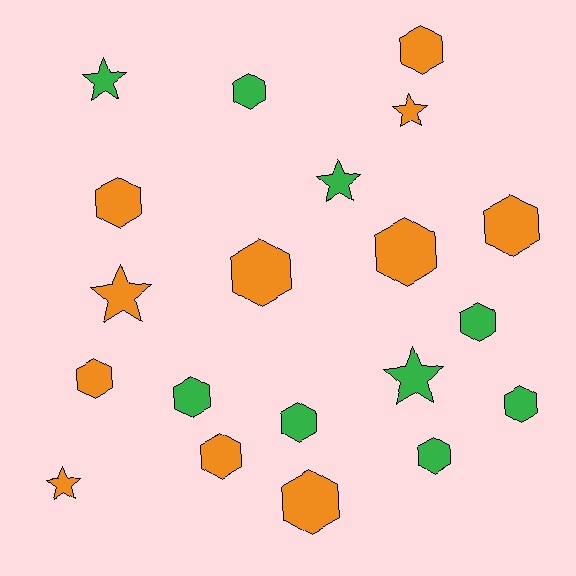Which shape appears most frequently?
Hexagon, with 14 objects.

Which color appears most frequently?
Orange, with 11 objects.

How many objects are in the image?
There are 20 objects.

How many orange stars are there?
There are 3 orange stars.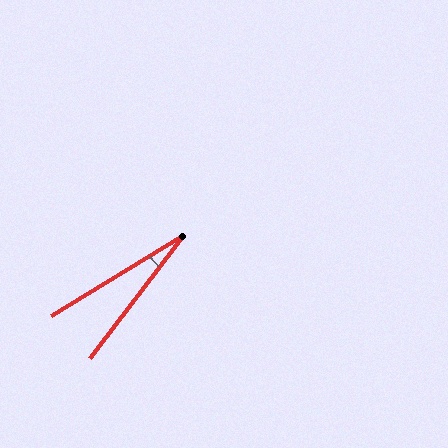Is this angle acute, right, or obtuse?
It is acute.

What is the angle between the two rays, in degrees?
Approximately 21 degrees.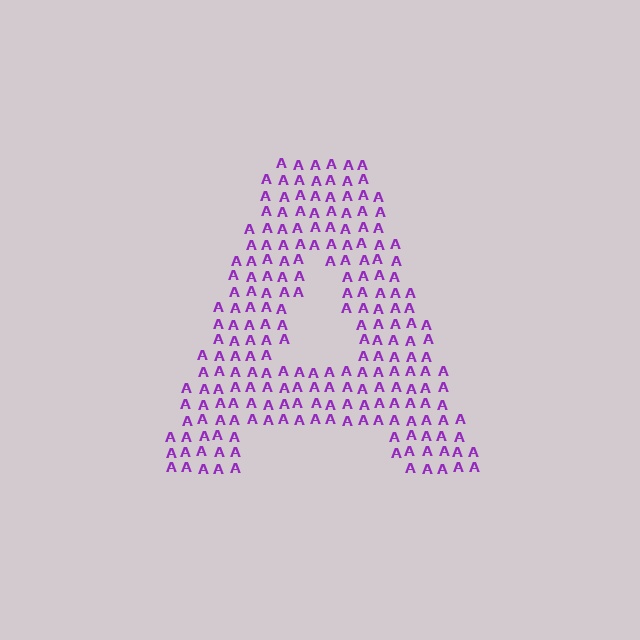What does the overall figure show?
The overall figure shows the letter A.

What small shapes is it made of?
It is made of small letter A's.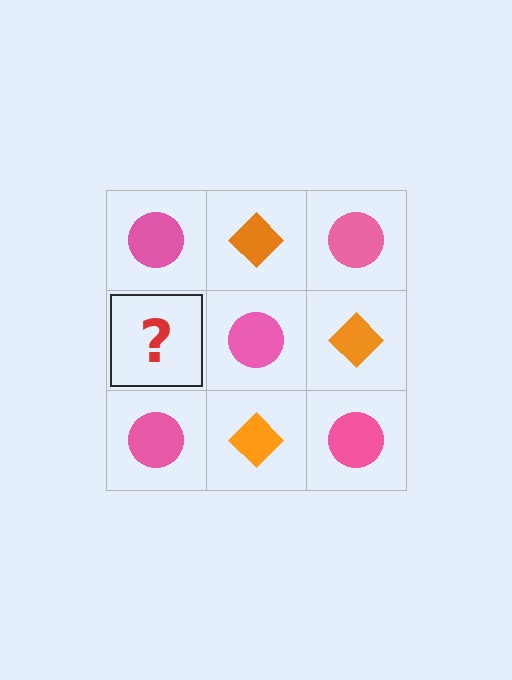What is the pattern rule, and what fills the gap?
The rule is that it alternates pink circle and orange diamond in a checkerboard pattern. The gap should be filled with an orange diamond.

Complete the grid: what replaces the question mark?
The question mark should be replaced with an orange diamond.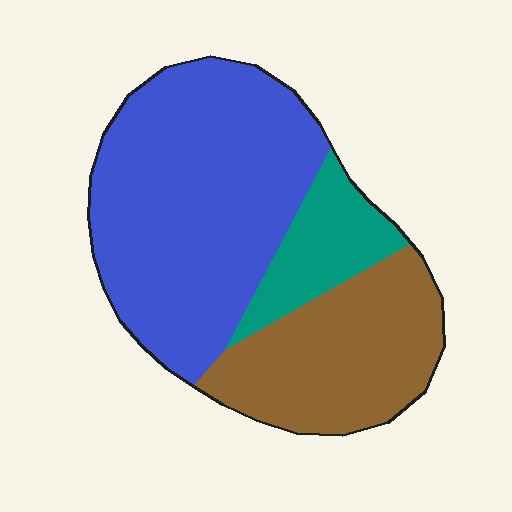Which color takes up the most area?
Blue, at roughly 55%.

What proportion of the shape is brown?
Brown covers around 30% of the shape.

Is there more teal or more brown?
Brown.